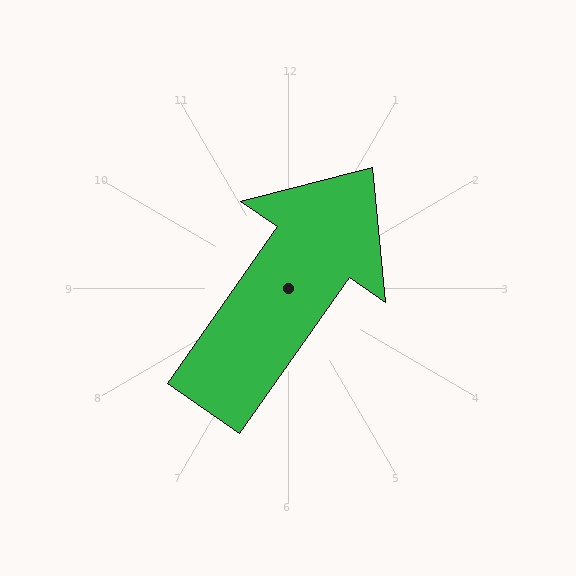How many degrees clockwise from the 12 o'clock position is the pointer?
Approximately 35 degrees.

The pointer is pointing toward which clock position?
Roughly 1 o'clock.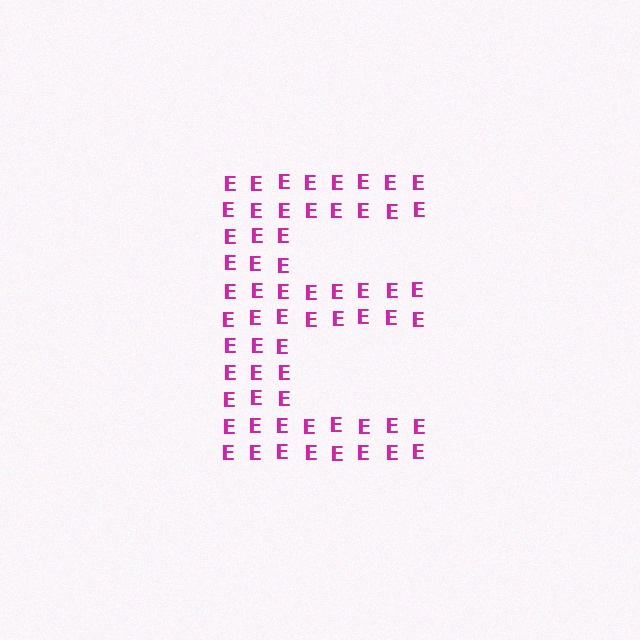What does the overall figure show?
The overall figure shows the letter E.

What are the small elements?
The small elements are letter E's.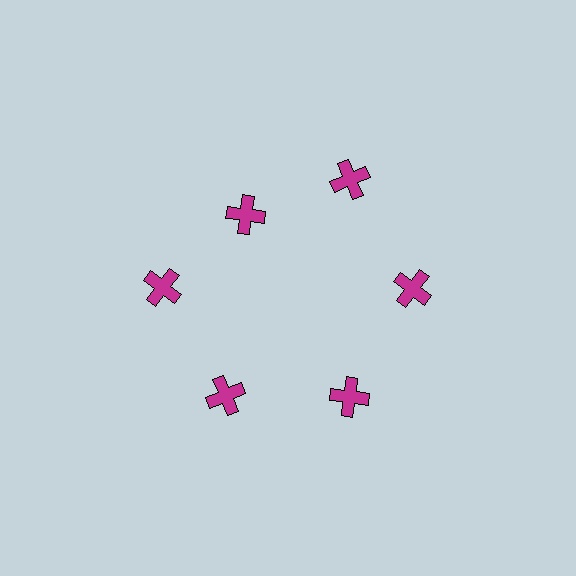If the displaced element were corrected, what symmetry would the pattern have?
It would have 6-fold rotational symmetry — the pattern would map onto itself every 60 degrees.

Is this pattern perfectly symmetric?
No. The 6 magenta crosses are arranged in a ring, but one element near the 11 o'clock position is pulled inward toward the center, breaking the 6-fold rotational symmetry.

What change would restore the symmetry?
The symmetry would be restored by moving it outward, back onto the ring so that all 6 crosses sit at equal angles and equal distance from the center.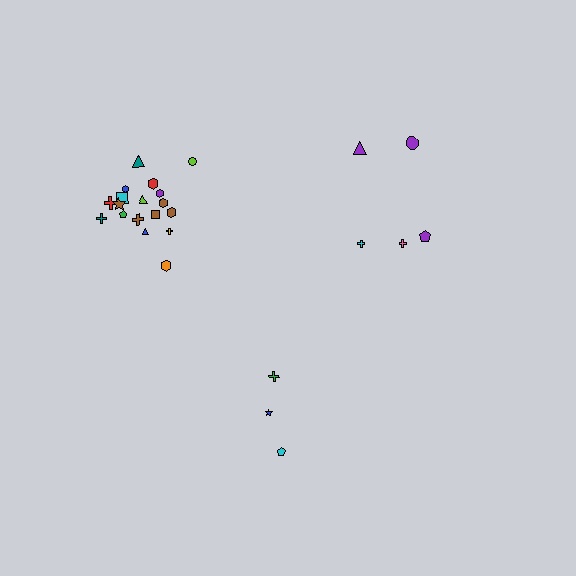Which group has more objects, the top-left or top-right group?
The top-left group.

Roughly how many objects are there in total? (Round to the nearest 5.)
Roughly 25 objects in total.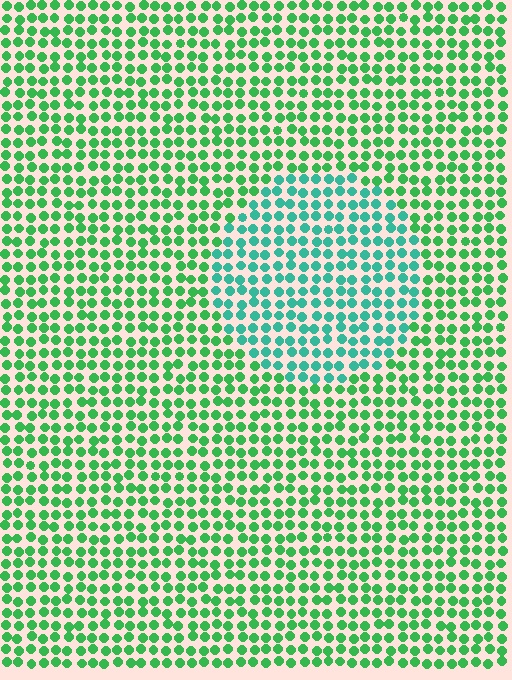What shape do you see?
I see a circle.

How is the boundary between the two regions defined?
The boundary is defined purely by a slight shift in hue (about 35 degrees). Spacing, size, and orientation are identical on both sides.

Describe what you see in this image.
The image is filled with small green elements in a uniform arrangement. A circle-shaped region is visible where the elements are tinted to a slightly different hue, forming a subtle color boundary.